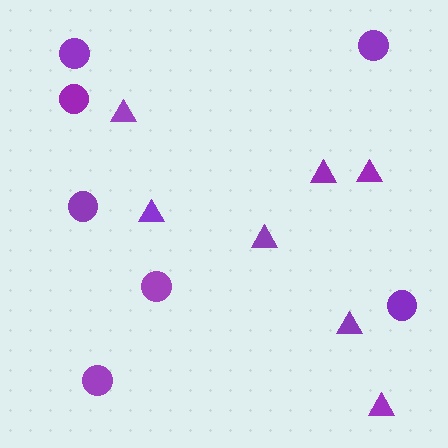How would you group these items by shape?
There are 2 groups: one group of triangles (7) and one group of circles (7).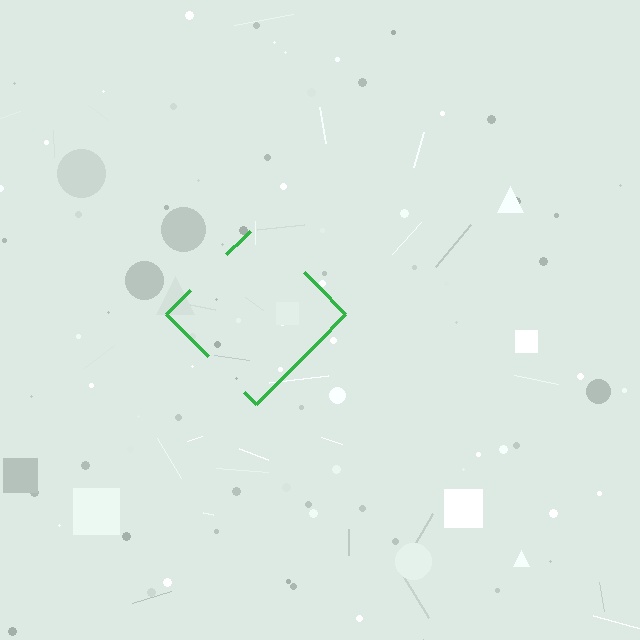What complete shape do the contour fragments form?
The contour fragments form a diamond.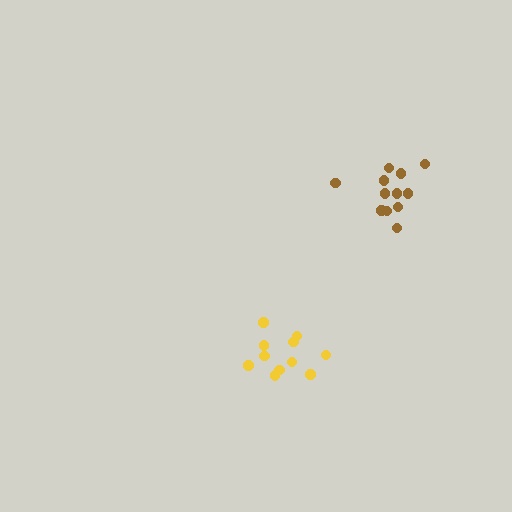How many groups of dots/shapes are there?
There are 2 groups.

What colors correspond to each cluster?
The clusters are colored: brown, yellow.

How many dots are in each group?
Group 1: 12 dots, Group 2: 11 dots (23 total).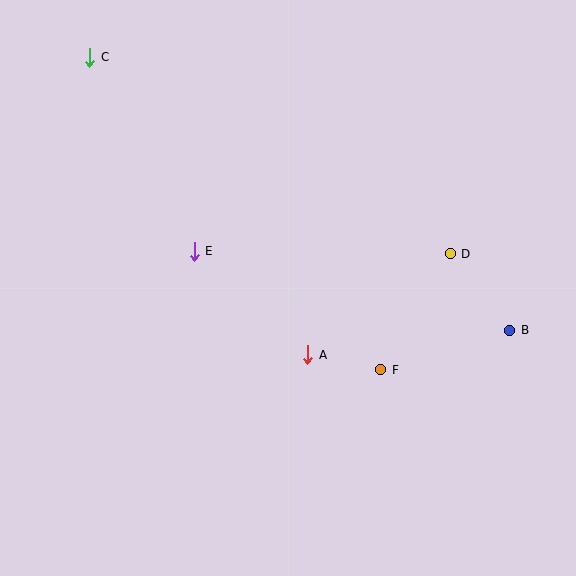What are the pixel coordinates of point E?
Point E is at (194, 251).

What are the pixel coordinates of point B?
Point B is at (510, 330).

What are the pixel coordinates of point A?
Point A is at (308, 355).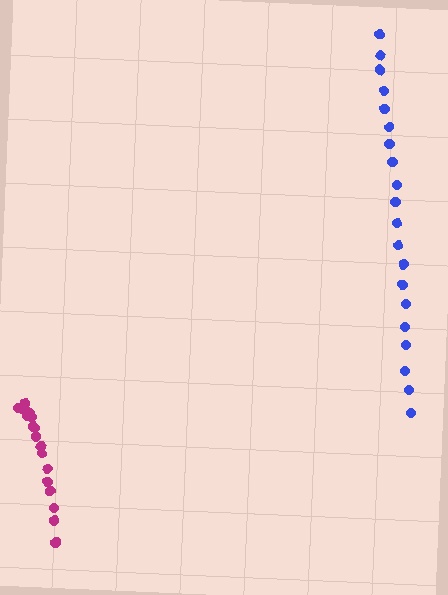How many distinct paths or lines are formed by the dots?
There are 2 distinct paths.